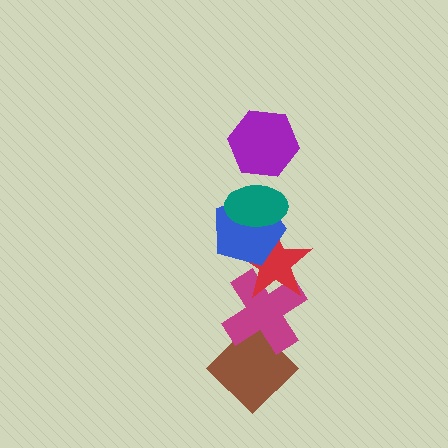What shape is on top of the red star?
The blue pentagon is on top of the red star.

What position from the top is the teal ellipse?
The teal ellipse is 2nd from the top.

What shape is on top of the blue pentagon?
The teal ellipse is on top of the blue pentagon.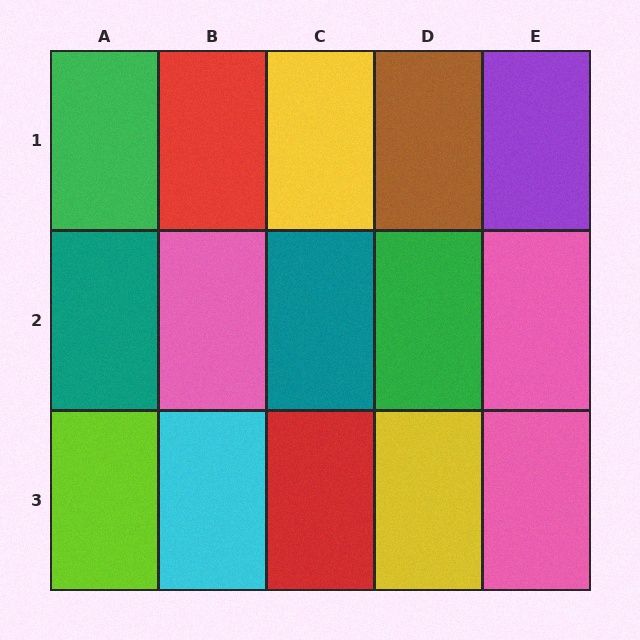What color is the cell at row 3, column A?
Lime.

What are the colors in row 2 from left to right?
Teal, pink, teal, green, pink.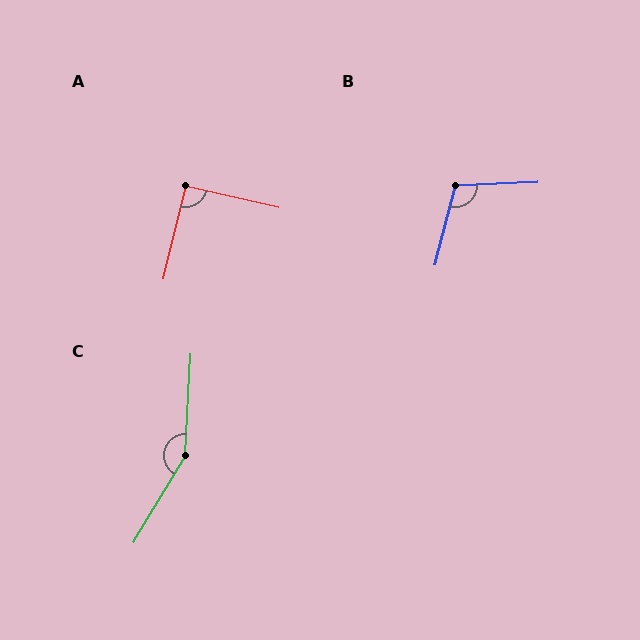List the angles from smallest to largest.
A (91°), B (107°), C (152°).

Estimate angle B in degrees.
Approximately 107 degrees.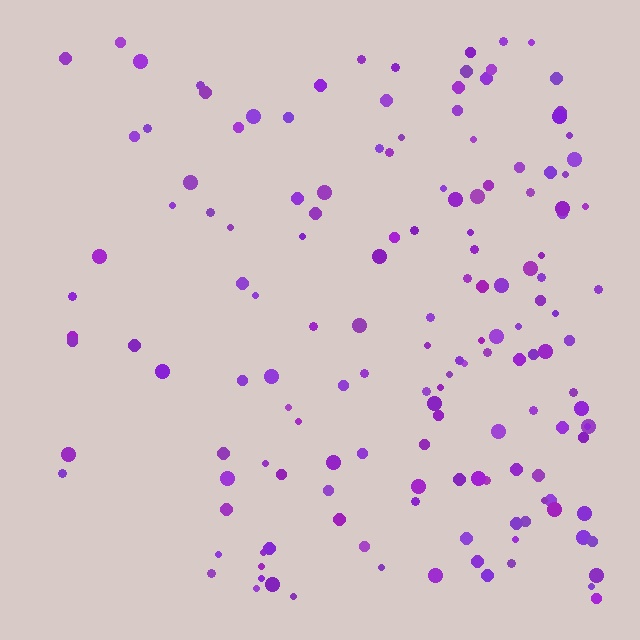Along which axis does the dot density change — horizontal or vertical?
Horizontal.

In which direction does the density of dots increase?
From left to right, with the right side densest.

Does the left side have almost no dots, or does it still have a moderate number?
Still a moderate number, just noticeably fewer than the right.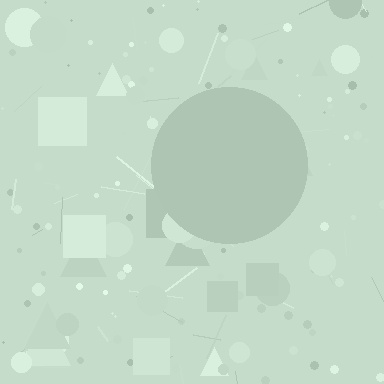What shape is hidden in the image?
A circle is hidden in the image.